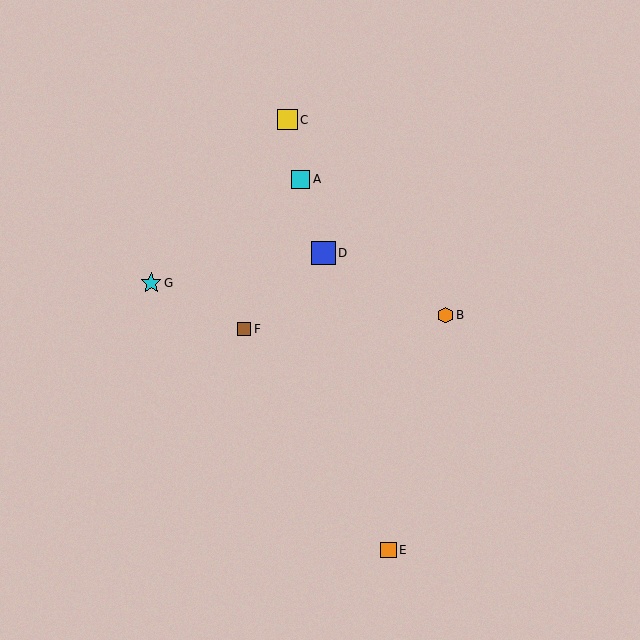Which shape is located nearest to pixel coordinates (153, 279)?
The cyan star (labeled G) at (151, 283) is nearest to that location.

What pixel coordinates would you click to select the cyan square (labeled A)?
Click at (301, 179) to select the cyan square A.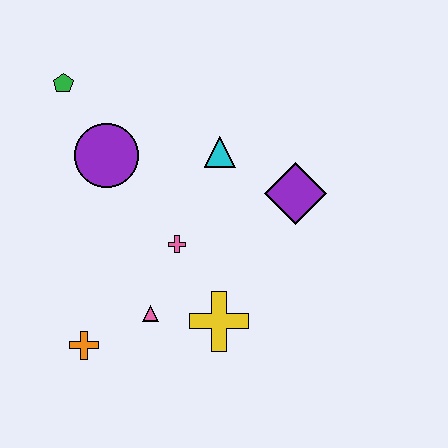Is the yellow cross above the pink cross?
No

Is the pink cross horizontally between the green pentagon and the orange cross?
No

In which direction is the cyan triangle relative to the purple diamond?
The cyan triangle is to the left of the purple diamond.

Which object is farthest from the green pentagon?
The yellow cross is farthest from the green pentagon.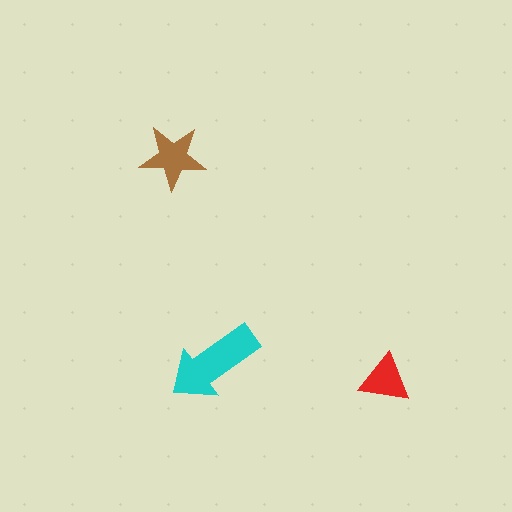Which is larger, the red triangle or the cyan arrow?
The cyan arrow.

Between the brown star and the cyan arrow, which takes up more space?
The cyan arrow.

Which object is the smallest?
The red triangle.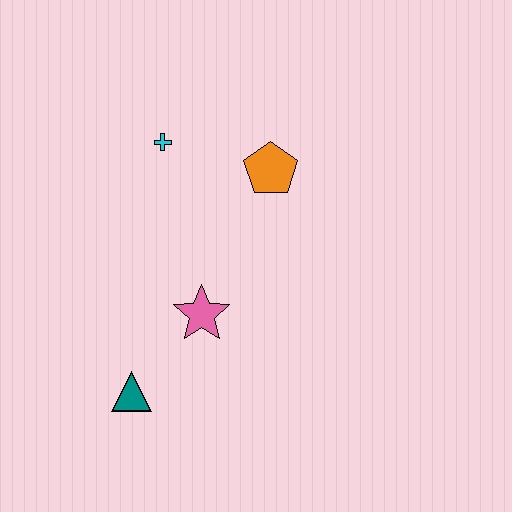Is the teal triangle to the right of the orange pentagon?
No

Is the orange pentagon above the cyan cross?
No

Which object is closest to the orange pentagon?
The cyan cross is closest to the orange pentagon.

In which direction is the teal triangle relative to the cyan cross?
The teal triangle is below the cyan cross.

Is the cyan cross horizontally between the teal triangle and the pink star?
Yes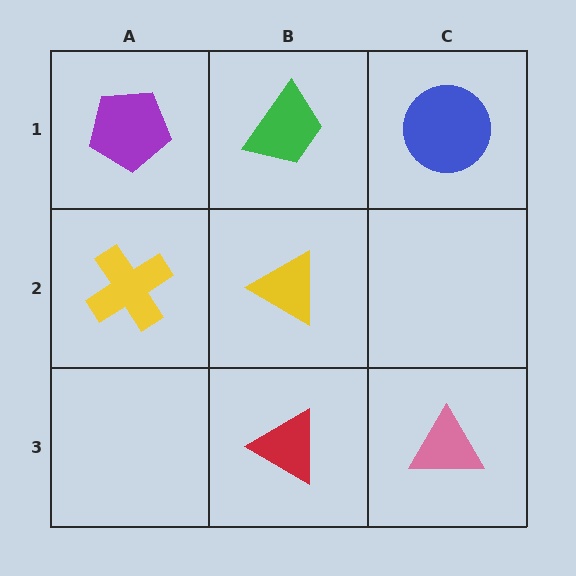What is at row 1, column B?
A green trapezoid.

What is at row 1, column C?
A blue circle.